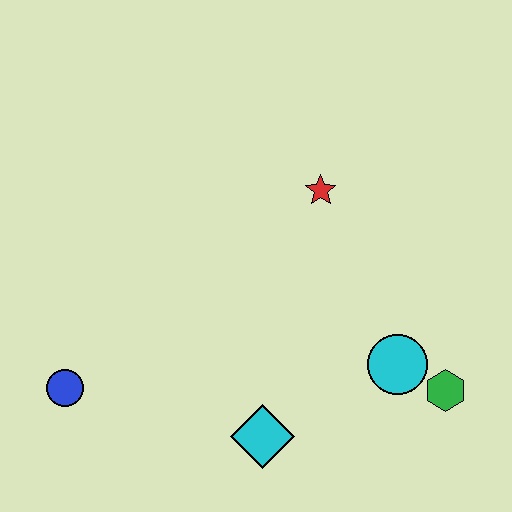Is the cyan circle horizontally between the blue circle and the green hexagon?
Yes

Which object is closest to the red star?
The cyan circle is closest to the red star.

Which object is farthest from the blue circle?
The green hexagon is farthest from the blue circle.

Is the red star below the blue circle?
No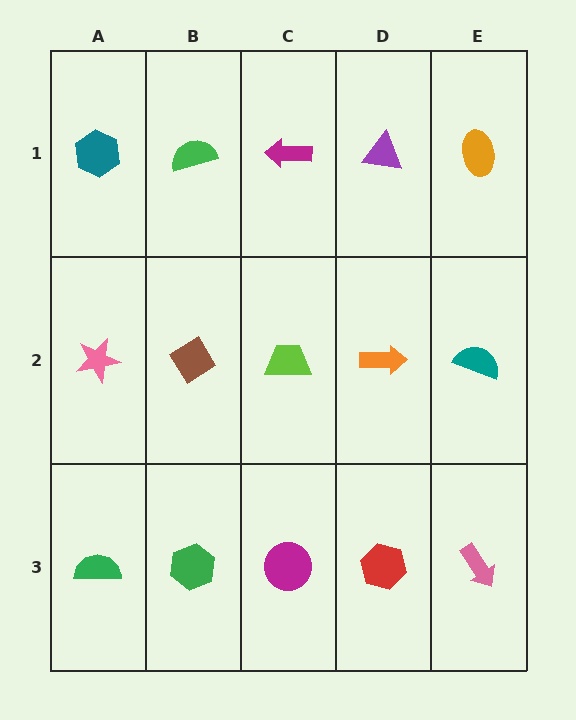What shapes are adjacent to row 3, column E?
A teal semicircle (row 2, column E), a red hexagon (row 3, column D).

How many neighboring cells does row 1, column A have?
2.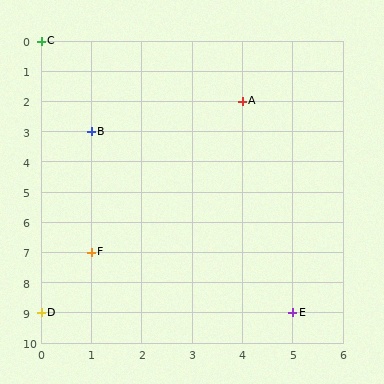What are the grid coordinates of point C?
Point C is at grid coordinates (0, 0).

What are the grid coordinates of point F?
Point F is at grid coordinates (1, 7).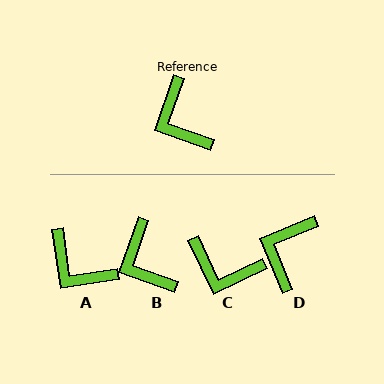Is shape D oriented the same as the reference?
No, it is off by about 48 degrees.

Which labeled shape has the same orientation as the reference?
B.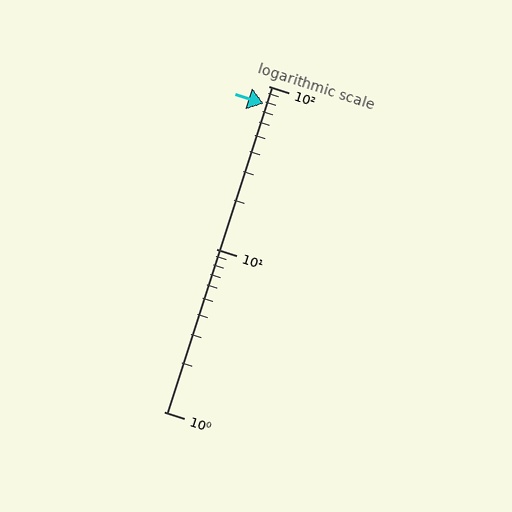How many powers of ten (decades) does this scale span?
The scale spans 2 decades, from 1 to 100.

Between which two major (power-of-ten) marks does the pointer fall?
The pointer is between 10 and 100.